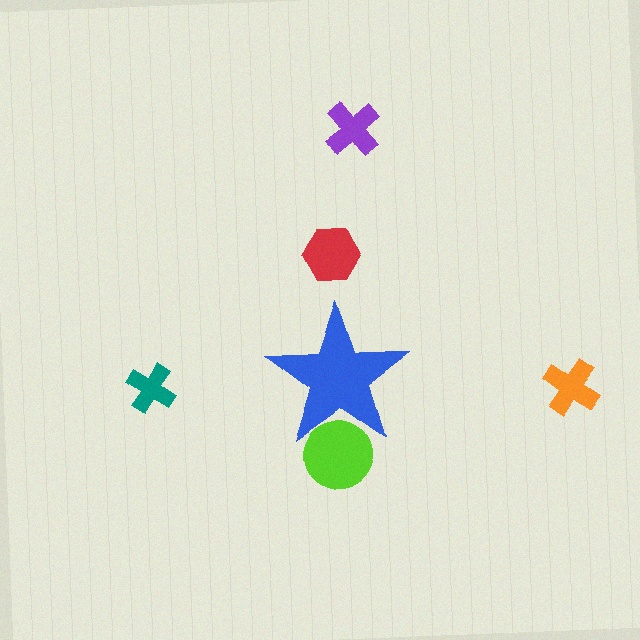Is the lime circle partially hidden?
Yes, the lime circle is partially hidden behind the blue star.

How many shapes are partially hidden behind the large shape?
2 shapes are partially hidden.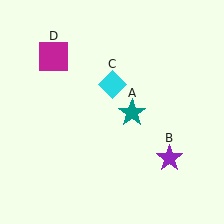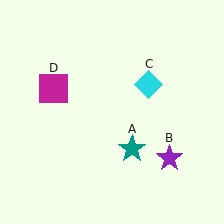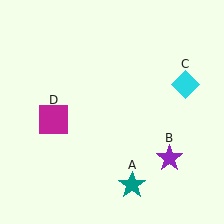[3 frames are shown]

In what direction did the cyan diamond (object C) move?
The cyan diamond (object C) moved right.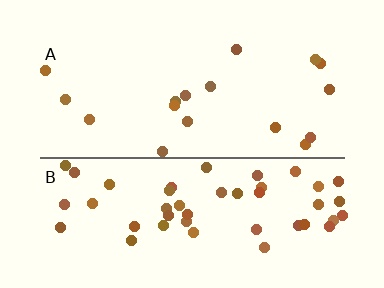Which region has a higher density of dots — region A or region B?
B (the bottom).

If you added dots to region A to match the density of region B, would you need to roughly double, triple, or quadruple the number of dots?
Approximately triple.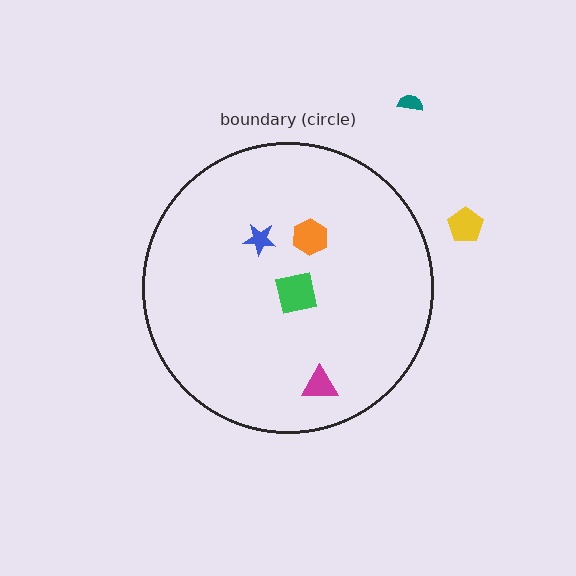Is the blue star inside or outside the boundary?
Inside.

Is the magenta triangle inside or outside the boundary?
Inside.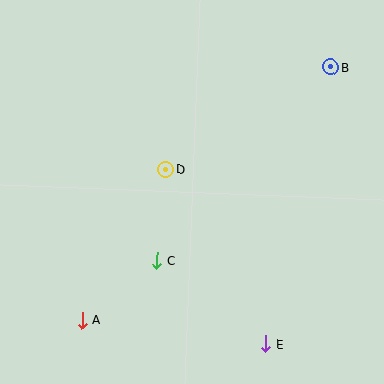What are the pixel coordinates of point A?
Point A is at (82, 320).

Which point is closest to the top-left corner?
Point D is closest to the top-left corner.